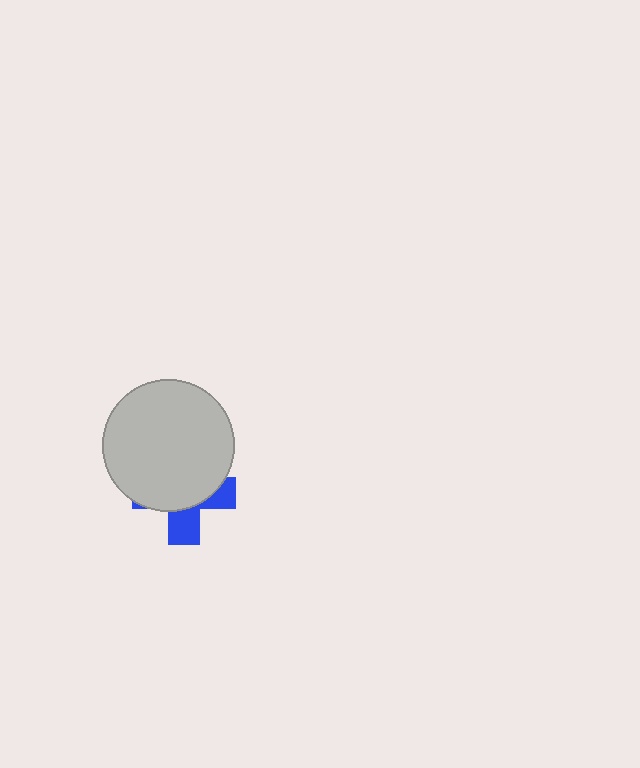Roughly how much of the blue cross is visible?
A small part of it is visible (roughly 34%).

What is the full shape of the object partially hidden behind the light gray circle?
The partially hidden object is a blue cross.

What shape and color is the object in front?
The object in front is a light gray circle.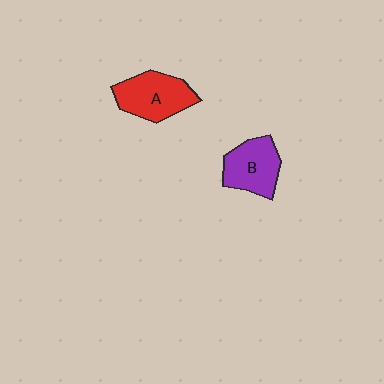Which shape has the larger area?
Shape A (red).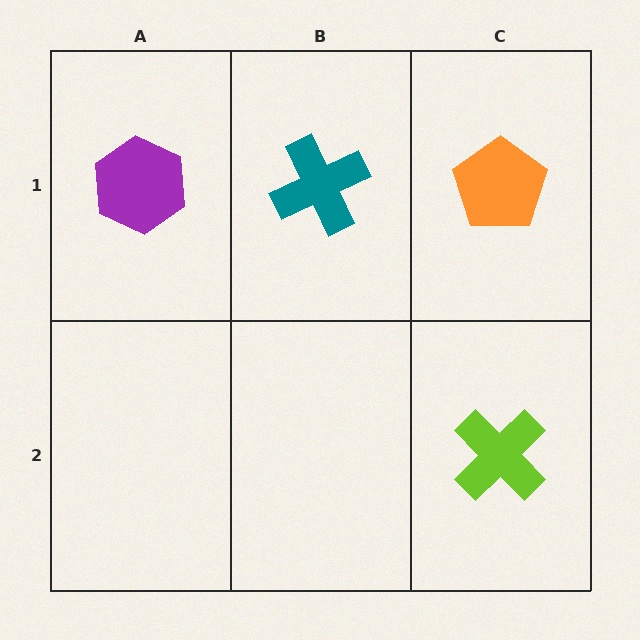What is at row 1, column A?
A purple hexagon.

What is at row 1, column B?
A teal cross.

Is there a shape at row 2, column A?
No, that cell is empty.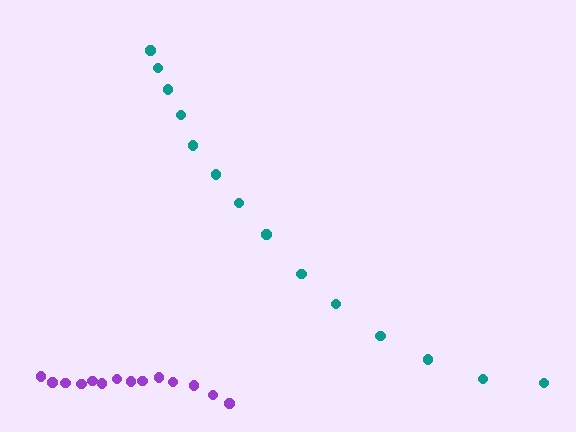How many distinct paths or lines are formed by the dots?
There are 2 distinct paths.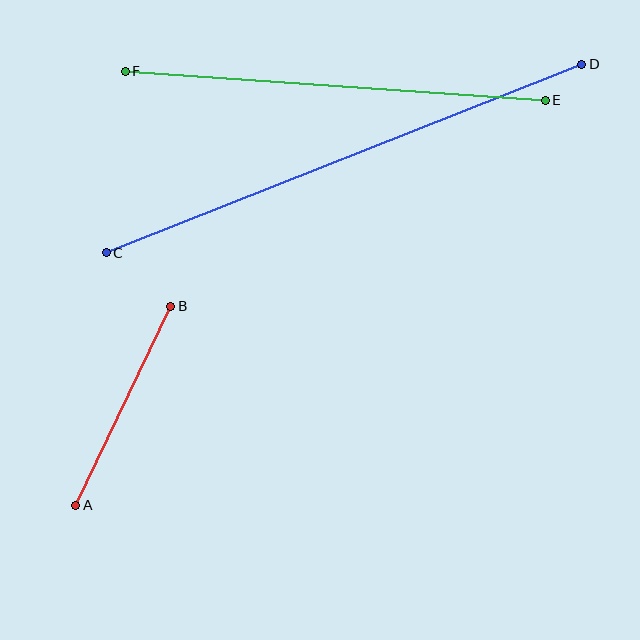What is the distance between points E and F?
The distance is approximately 421 pixels.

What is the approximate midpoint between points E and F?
The midpoint is at approximately (335, 86) pixels.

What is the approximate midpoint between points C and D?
The midpoint is at approximately (344, 159) pixels.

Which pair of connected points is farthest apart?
Points C and D are farthest apart.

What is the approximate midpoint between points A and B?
The midpoint is at approximately (123, 406) pixels.